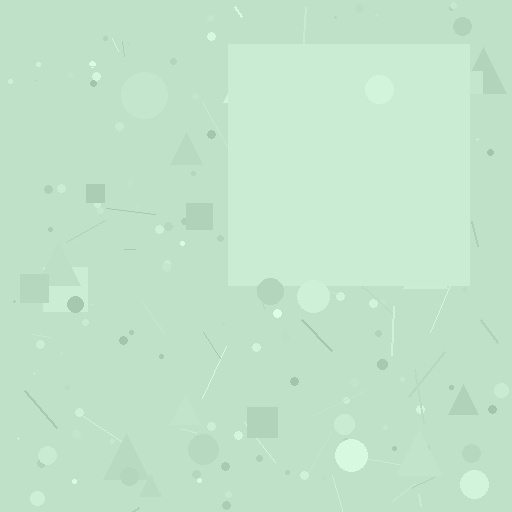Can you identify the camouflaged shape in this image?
The camouflaged shape is a square.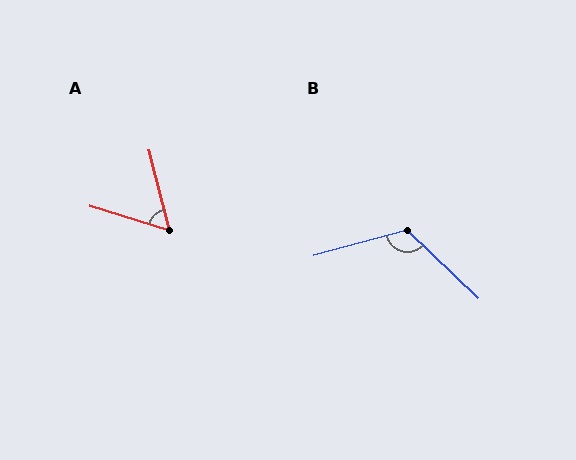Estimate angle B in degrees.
Approximately 121 degrees.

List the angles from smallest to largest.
A (58°), B (121°).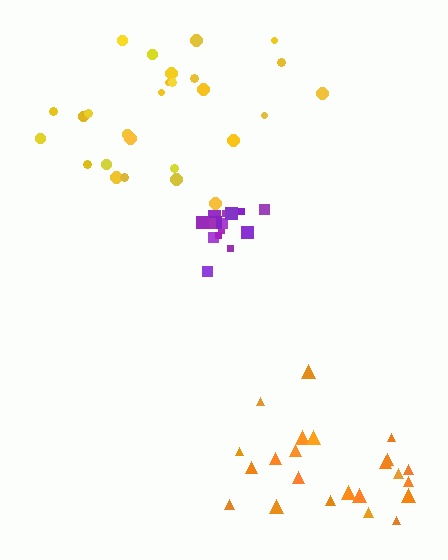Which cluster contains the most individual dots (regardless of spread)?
Yellow (28).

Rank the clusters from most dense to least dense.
purple, orange, yellow.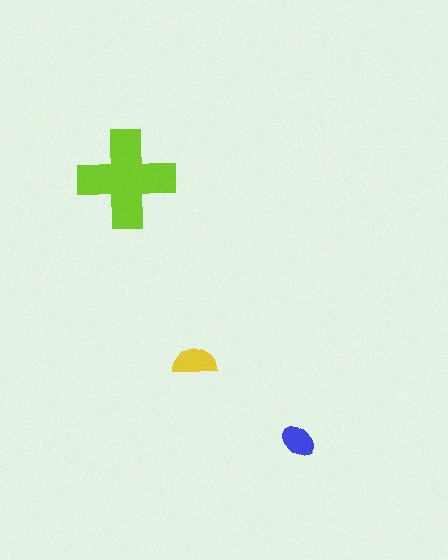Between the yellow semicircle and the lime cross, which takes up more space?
The lime cross.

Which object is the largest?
The lime cross.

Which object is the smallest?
The blue ellipse.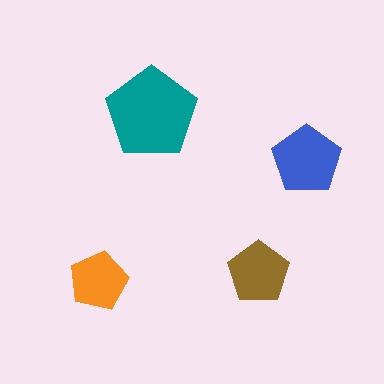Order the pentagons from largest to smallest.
the teal one, the blue one, the brown one, the orange one.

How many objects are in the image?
There are 4 objects in the image.